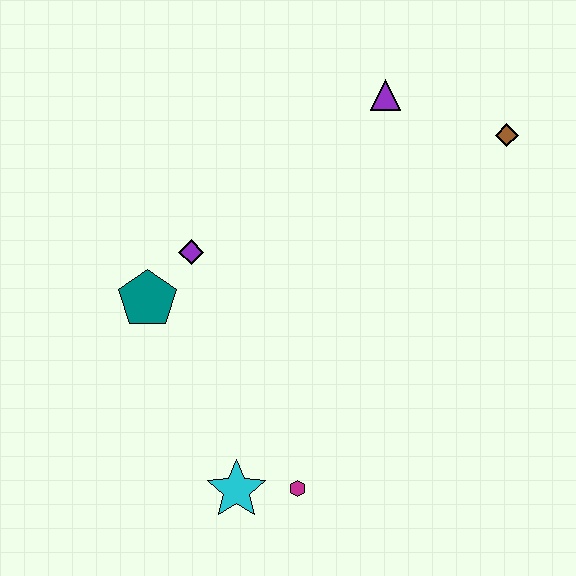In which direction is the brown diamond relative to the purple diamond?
The brown diamond is to the right of the purple diamond.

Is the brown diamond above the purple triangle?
No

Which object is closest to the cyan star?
The magenta hexagon is closest to the cyan star.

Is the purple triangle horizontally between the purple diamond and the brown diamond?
Yes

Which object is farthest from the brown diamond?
The cyan star is farthest from the brown diamond.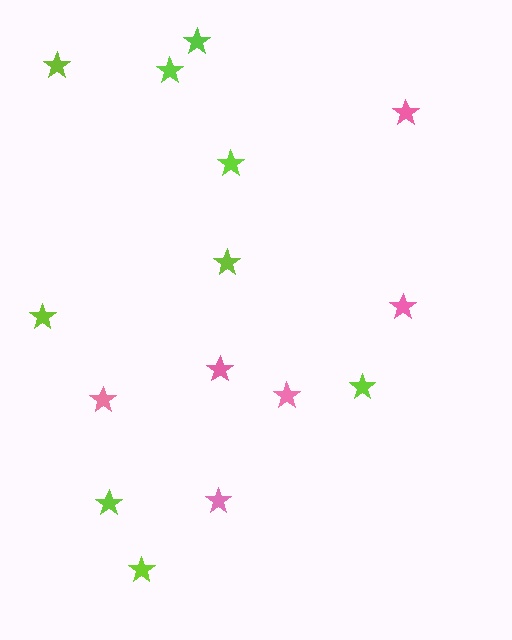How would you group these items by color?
There are 2 groups: one group of pink stars (6) and one group of lime stars (9).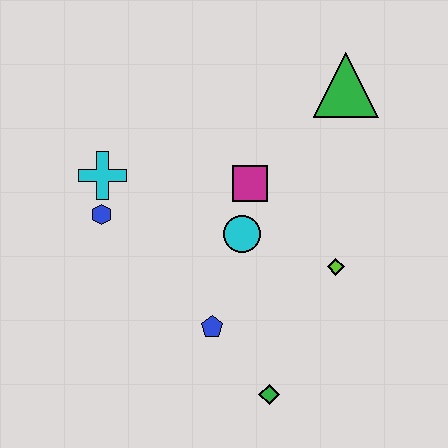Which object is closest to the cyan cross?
The blue hexagon is closest to the cyan cross.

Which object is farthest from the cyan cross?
The green diamond is farthest from the cyan cross.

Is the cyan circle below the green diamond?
No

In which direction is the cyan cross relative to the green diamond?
The cyan cross is above the green diamond.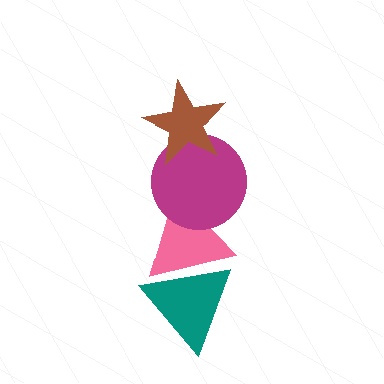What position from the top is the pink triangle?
The pink triangle is 3rd from the top.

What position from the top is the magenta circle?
The magenta circle is 2nd from the top.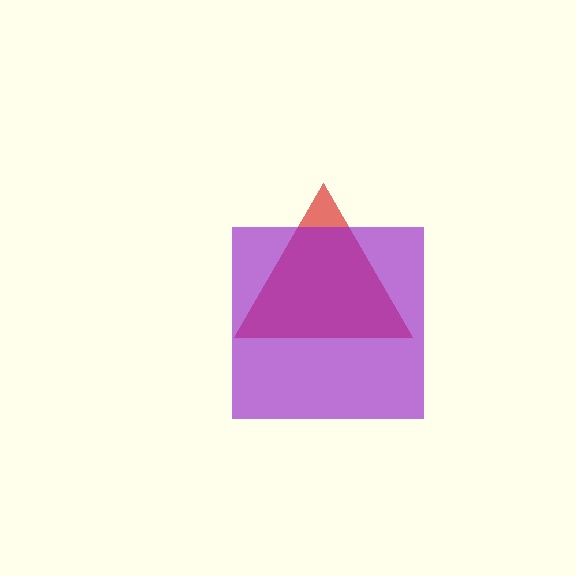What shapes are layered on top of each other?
The layered shapes are: a red triangle, a purple square.